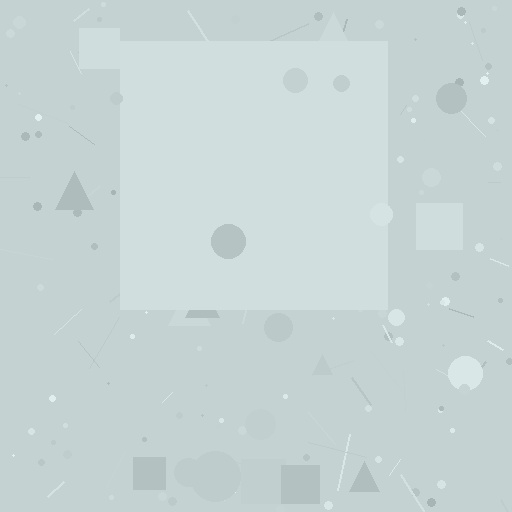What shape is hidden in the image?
A square is hidden in the image.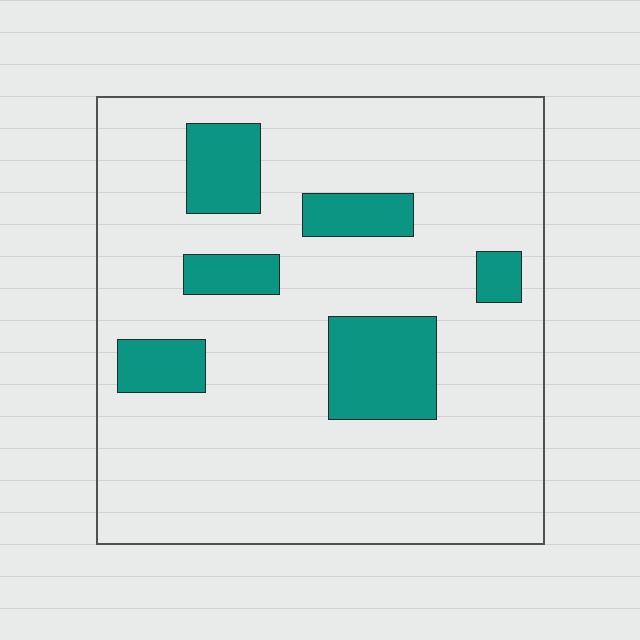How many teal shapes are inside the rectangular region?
6.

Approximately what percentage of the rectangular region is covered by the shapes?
Approximately 15%.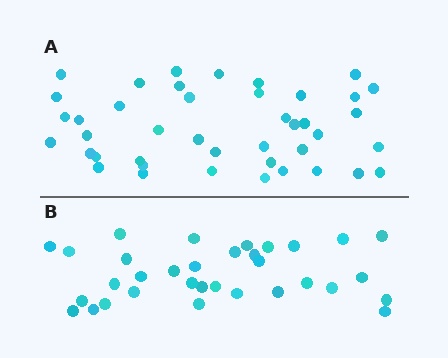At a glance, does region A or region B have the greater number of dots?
Region A (the top region) has more dots.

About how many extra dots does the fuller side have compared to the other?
Region A has roughly 8 or so more dots than region B.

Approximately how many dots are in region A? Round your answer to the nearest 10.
About 40 dots. (The exact count is 42, which rounds to 40.)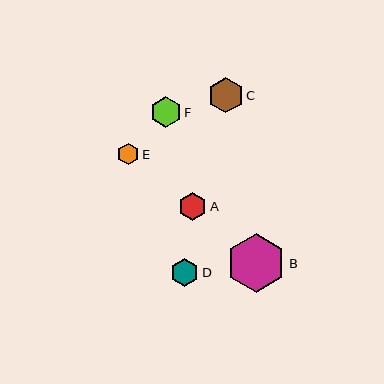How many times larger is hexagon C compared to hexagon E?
Hexagon C is approximately 1.6 times the size of hexagon E.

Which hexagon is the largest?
Hexagon B is the largest with a size of approximately 59 pixels.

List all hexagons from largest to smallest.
From largest to smallest: B, C, F, D, A, E.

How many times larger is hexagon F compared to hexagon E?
Hexagon F is approximately 1.4 times the size of hexagon E.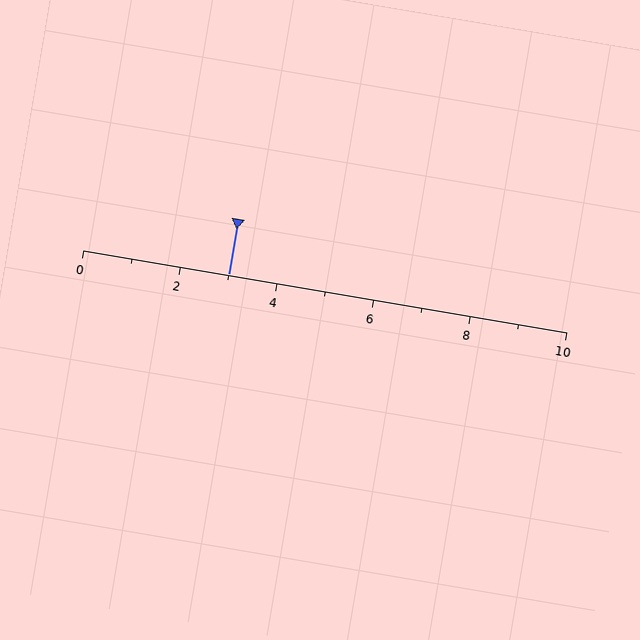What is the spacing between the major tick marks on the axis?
The major ticks are spaced 2 apart.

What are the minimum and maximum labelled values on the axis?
The axis runs from 0 to 10.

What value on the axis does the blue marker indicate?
The marker indicates approximately 3.